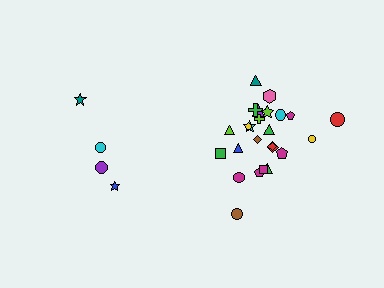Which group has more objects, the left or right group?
The right group.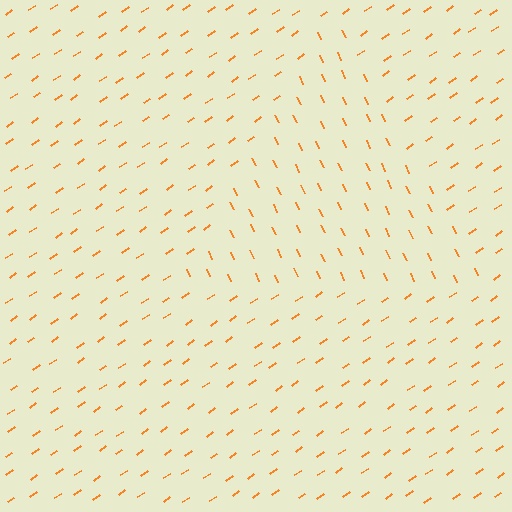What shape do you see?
I see a triangle.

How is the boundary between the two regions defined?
The boundary is defined purely by a change in line orientation (approximately 80 degrees difference). All lines are the same color and thickness.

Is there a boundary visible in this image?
Yes, there is a texture boundary formed by a change in line orientation.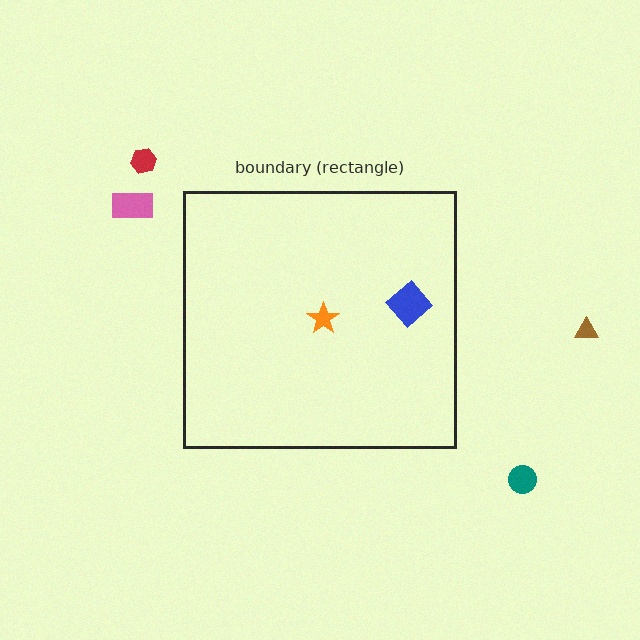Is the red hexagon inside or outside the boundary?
Outside.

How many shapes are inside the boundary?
2 inside, 4 outside.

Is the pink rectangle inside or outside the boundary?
Outside.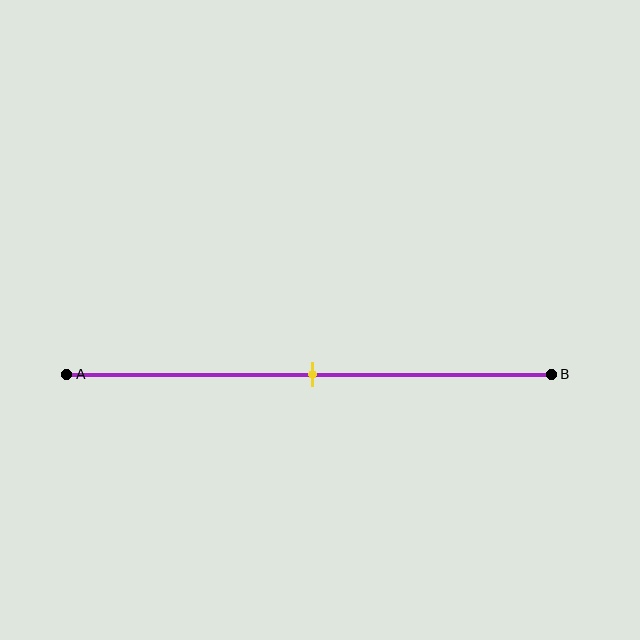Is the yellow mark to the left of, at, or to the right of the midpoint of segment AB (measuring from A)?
The yellow mark is approximately at the midpoint of segment AB.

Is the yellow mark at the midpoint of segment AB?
Yes, the mark is approximately at the midpoint.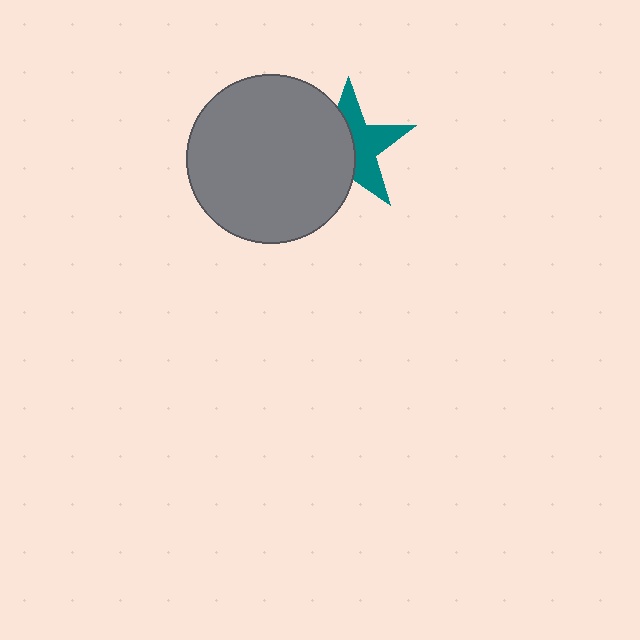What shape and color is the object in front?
The object in front is a gray circle.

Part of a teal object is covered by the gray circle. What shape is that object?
It is a star.